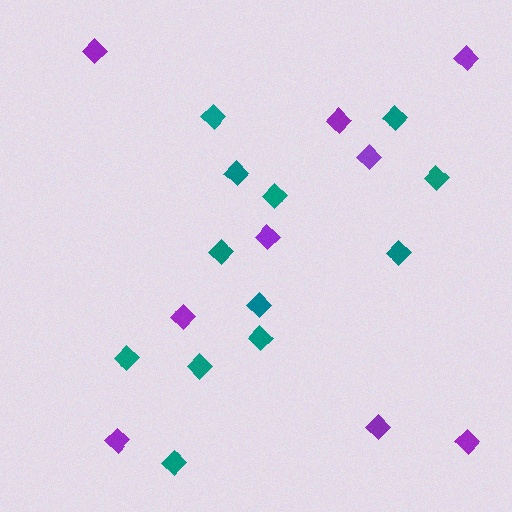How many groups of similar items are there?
There are 2 groups: one group of teal diamonds (12) and one group of purple diamonds (9).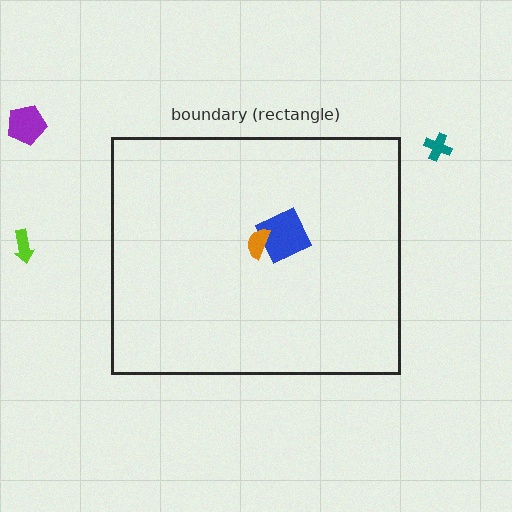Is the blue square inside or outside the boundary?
Inside.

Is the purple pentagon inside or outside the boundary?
Outside.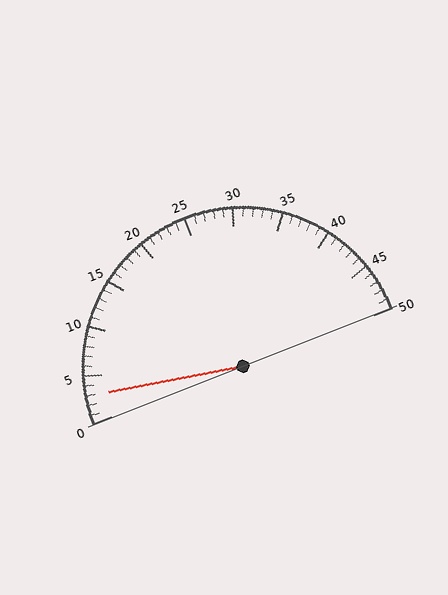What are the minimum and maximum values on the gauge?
The gauge ranges from 0 to 50.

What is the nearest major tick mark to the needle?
The nearest major tick mark is 5.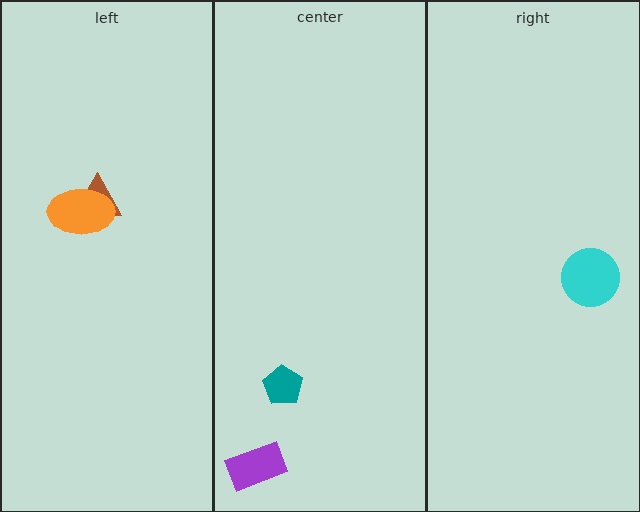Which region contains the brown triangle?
The left region.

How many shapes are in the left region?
2.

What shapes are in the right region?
The cyan circle.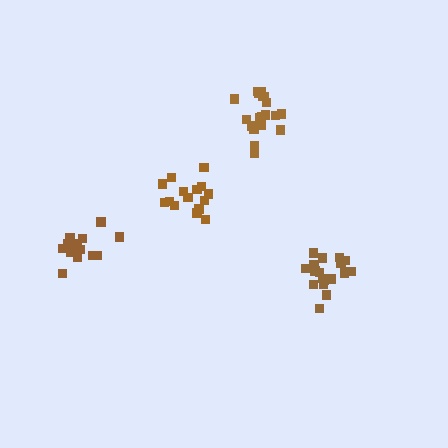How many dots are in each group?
Group 1: 20 dots, Group 2: 20 dots, Group 3: 14 dots, Group 4: 15 dots (69 total).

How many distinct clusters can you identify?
There are 4 distinct clusters.